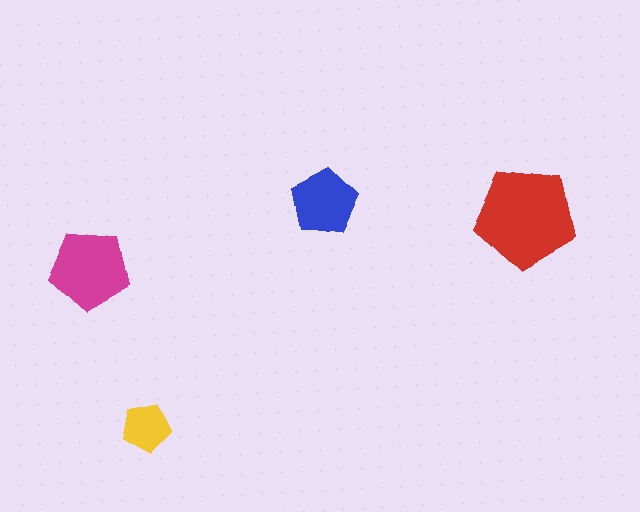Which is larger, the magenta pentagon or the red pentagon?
The red one.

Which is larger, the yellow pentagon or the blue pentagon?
The blue one.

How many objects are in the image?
There are 4 objects in the image.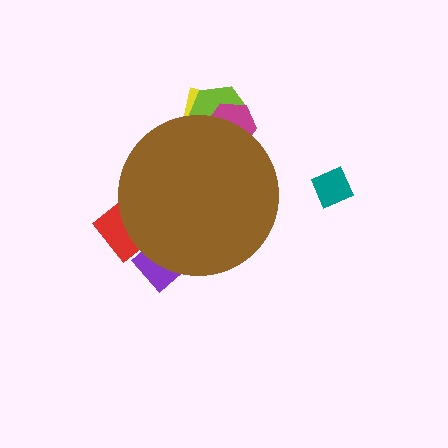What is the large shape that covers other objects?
A brown circle.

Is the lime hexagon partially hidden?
Yes, the lime hexagon is partially hidden behind the brown circle.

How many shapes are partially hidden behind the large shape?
5 shapes are partially hidden.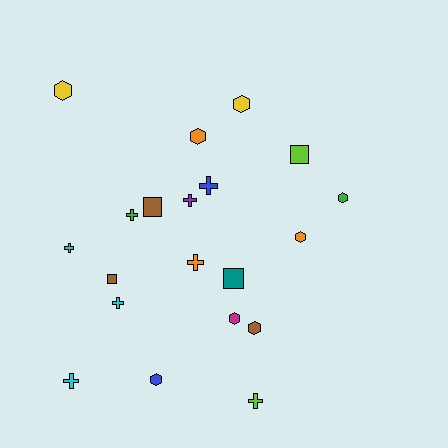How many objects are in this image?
There are 20 objects.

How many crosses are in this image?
There are 8 crosses.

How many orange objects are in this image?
There are 3 orange objects.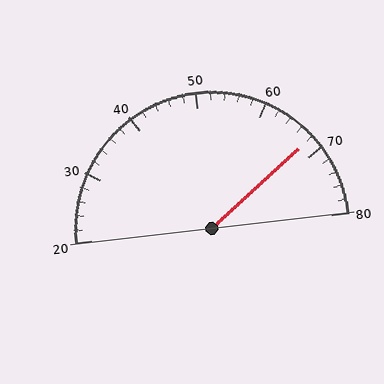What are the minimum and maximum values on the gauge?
The gauge ranges from 20 to 80.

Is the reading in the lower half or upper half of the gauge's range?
The reading is in the upper half of the range (20 to 80).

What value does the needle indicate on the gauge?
The needle indicates approximately 68.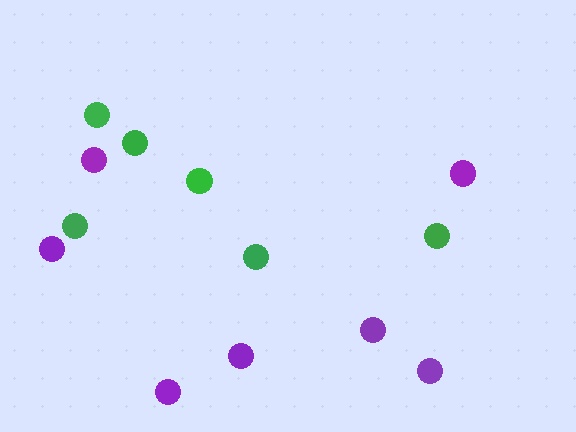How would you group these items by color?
There are 2 groups: one group of purple circles (7) and one group of green circles (6).